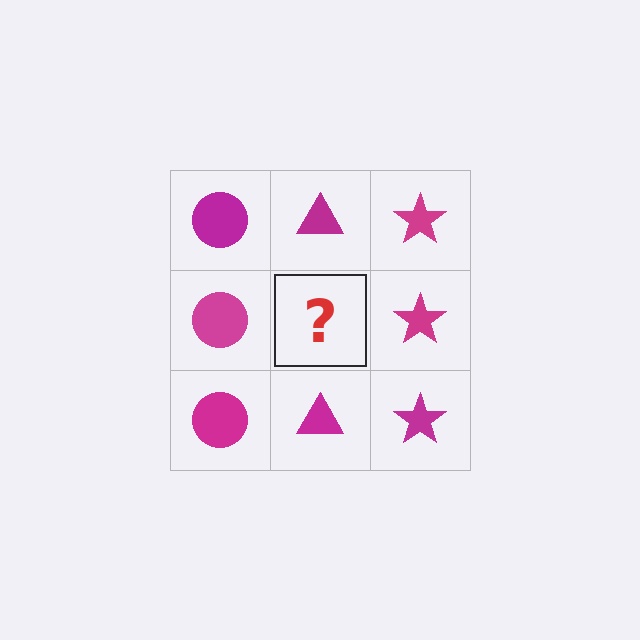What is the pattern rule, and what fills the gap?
The rule is that each column has a consistent shape. The gap should be filled with a magenta triangle.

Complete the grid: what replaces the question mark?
The question mark should be replaced with a magenta triangle.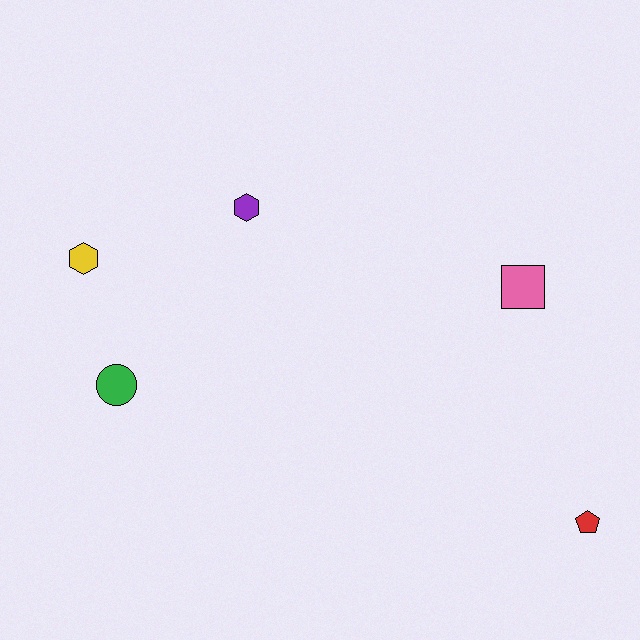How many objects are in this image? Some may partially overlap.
There are 5 objects.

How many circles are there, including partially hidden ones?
There is 1 circle.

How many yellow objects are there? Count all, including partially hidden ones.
There is 1 yellow object.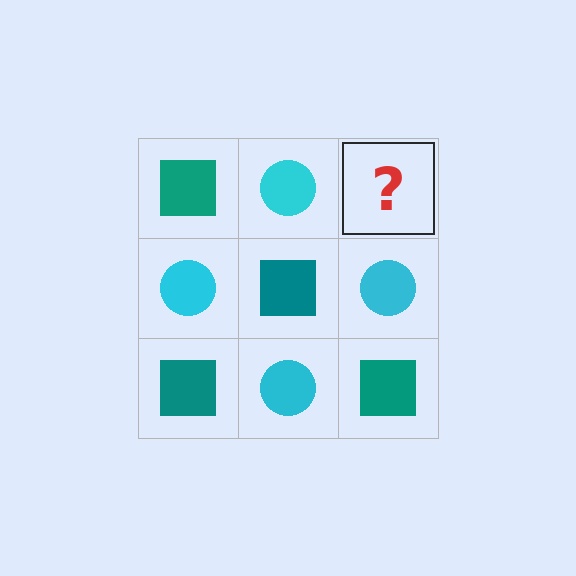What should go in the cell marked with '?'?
The missing cell should contain a teal square.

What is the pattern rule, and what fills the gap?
The rule is that it alternates teal square and cyan circle in a checkerboard pattern. The gap should be filled with a teal square.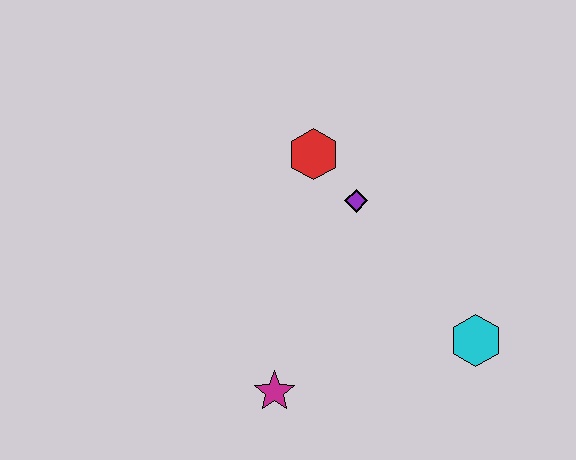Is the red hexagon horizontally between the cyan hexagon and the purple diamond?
No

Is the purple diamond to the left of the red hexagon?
No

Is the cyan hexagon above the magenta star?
Yes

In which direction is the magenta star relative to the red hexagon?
The magenta star is below the red hexagon.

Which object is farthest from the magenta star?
The red hexagon is farthest from the magenta star.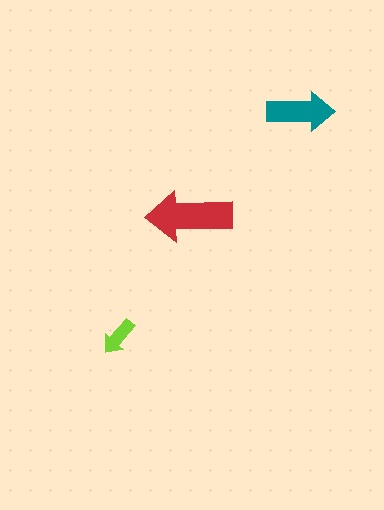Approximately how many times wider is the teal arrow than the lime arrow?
About 1.5 times wider.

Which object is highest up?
The teal arrow is topmost.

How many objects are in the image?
There are 3 objects in the image.